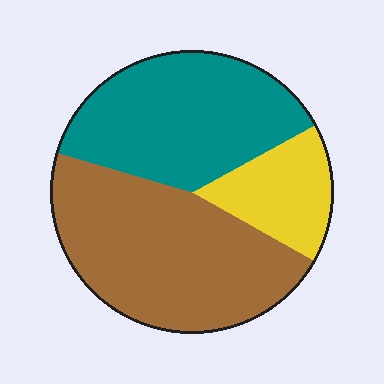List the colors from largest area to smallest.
From largest to smallest: brown, teal, yellow.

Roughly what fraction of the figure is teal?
Teal takes up between a quarter and a half of the figure.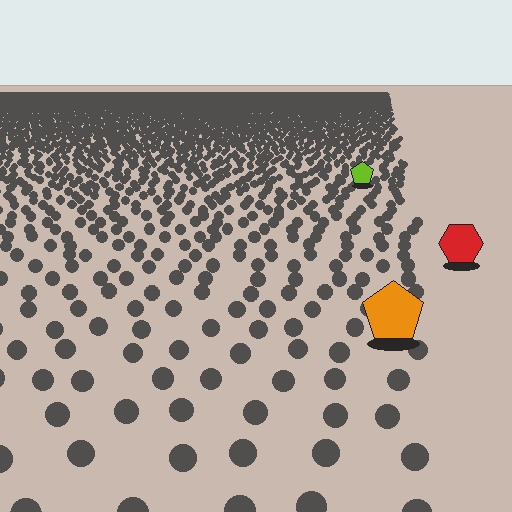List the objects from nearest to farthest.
From nearest to farthest: the orange pentagon, the red hexagon, the lime pentagon.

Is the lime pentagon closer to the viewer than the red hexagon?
No. The red hexagon is closer — you can tell from the texture gradient: the ground texture is coarser near it.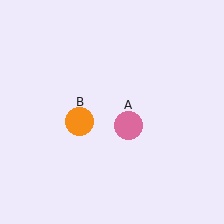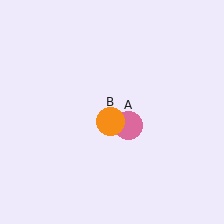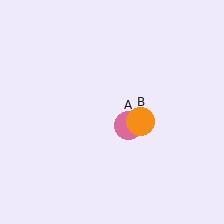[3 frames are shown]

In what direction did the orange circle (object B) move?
The orange circle (object B) moved right.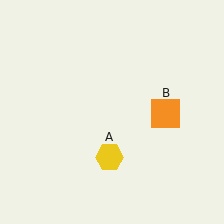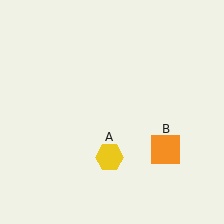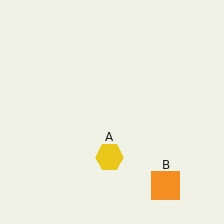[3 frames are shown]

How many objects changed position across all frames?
1 object changed position: orange square (object B).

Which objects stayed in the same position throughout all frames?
Yellow hexagon (object A) remained stationary.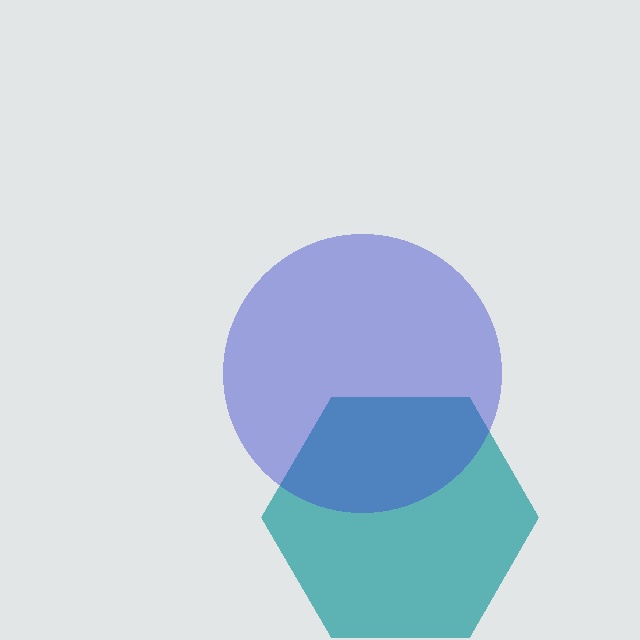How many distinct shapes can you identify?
There are 2 distinct shapes: a teal hexagon, a blue circle.